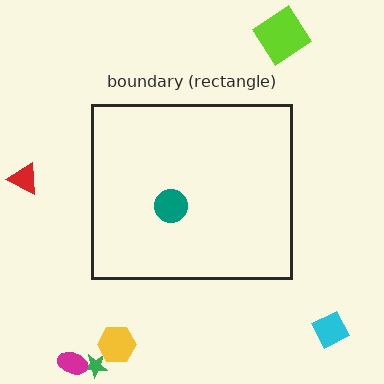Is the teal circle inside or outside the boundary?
Inside.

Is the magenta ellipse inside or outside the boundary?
Outside.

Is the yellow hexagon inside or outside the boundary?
Outside.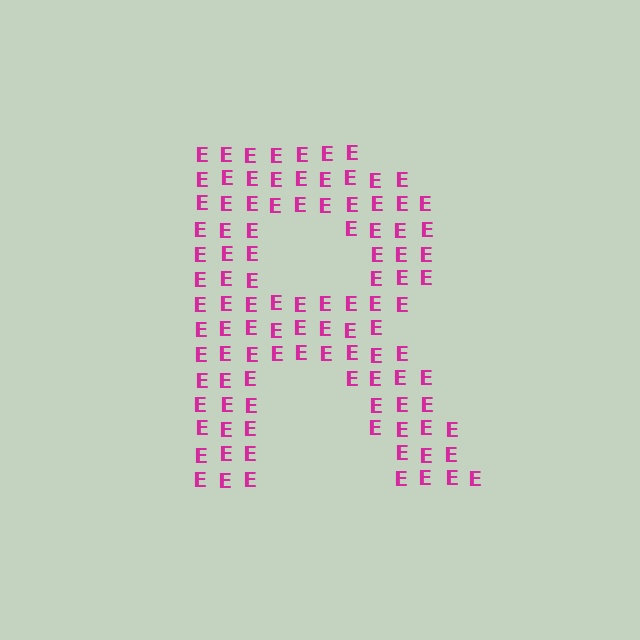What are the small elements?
The small elements are letter E's.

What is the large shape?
The large shape is the letter R.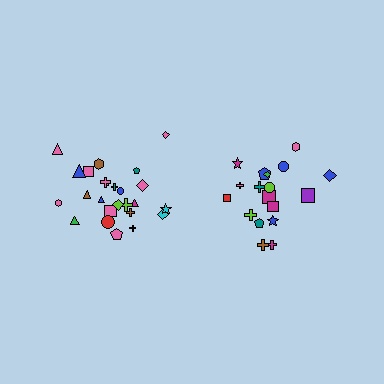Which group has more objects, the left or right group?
The left group.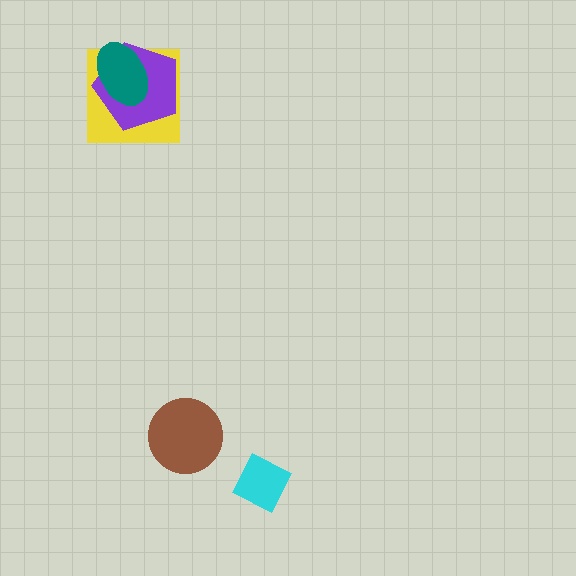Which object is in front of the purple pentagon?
The teal ellipse is in front of the purple pentagon.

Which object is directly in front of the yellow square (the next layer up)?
The purple pentagon is directly in front of the yellow square.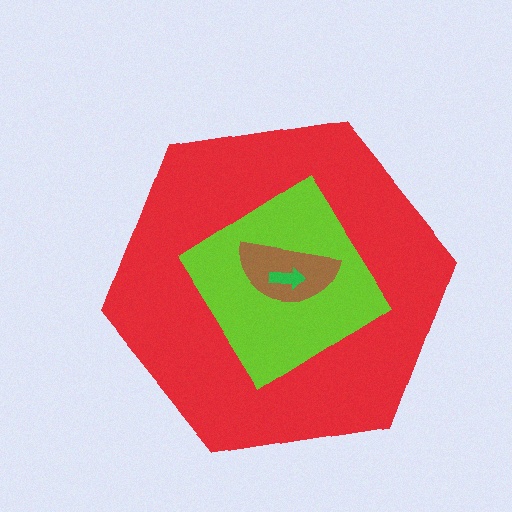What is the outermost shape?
The red hexagon.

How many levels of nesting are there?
4.